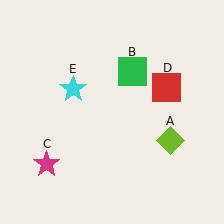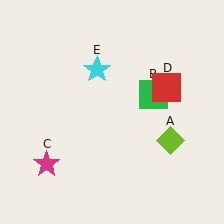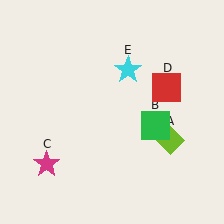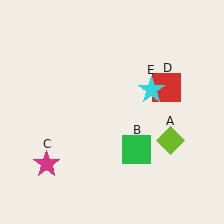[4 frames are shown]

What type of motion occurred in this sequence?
The green square (object B), cyan star (object E) rotated clockwise around the center of the scene.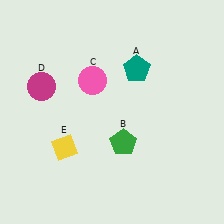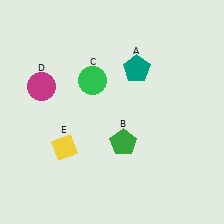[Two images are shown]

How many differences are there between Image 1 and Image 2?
There is 1 difference between the two images.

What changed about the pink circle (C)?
In Image 1, C is pink. In Image 2, it changed to green.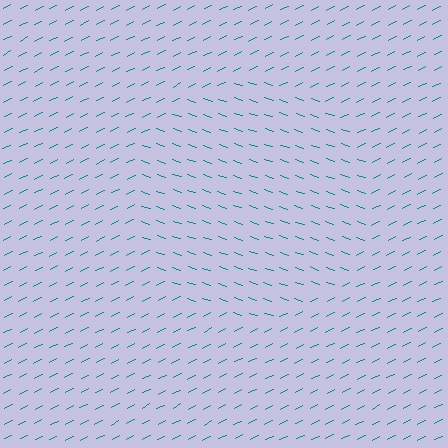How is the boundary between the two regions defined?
The boundary is defined purely by a change in line orientation (approximately 45 degrees difference). All lines are the same color and thickness.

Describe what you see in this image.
The image is filled with small teal line segments. A circle region in the image has lines oriented differently from the surrounding lines, creating a visible texture boundary.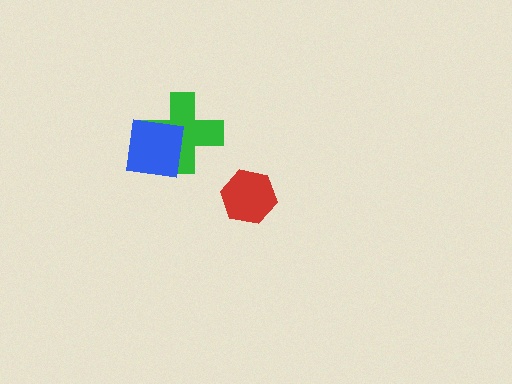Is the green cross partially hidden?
Yes, it is partially covered by another shape.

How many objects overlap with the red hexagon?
0 objects overlap with the red hexagon.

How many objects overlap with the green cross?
1 object overlaps with the green cross.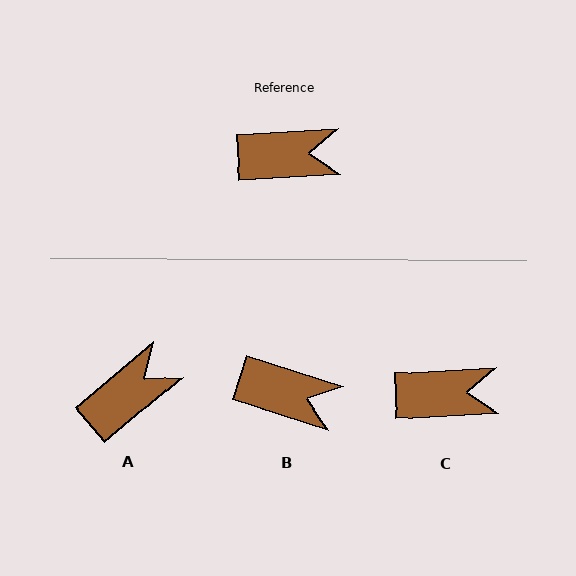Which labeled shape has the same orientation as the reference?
C.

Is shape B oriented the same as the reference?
No, it is off by about 21 degrees.